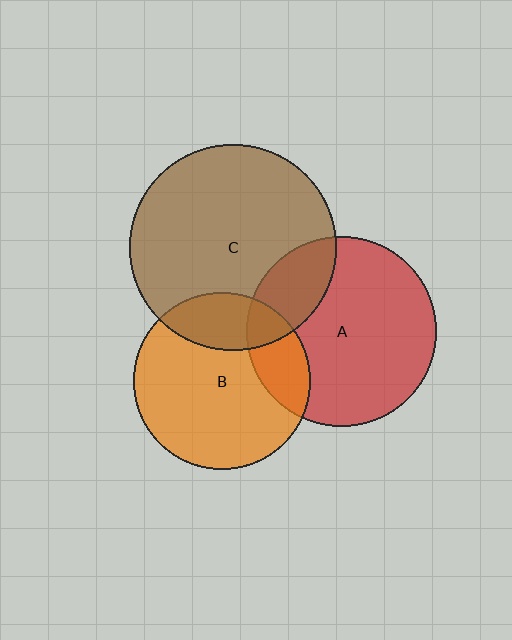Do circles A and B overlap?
Yes.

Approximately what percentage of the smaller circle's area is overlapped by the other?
Approximately 20%.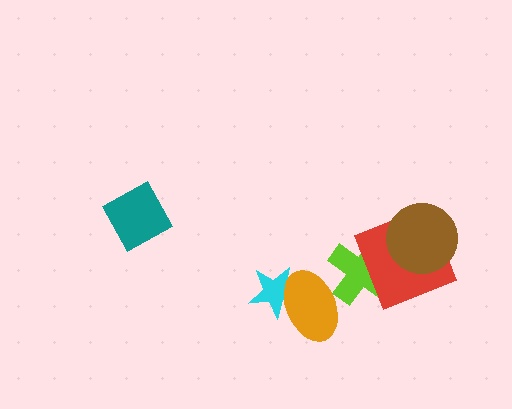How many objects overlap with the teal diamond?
0 objects overlap with the teal diamond.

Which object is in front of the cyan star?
The orange ellipse is in front of the cyan star.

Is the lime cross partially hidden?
Yes, it is partially covered by another shape.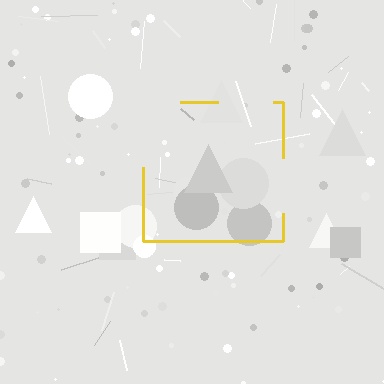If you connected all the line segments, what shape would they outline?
They would outline a square.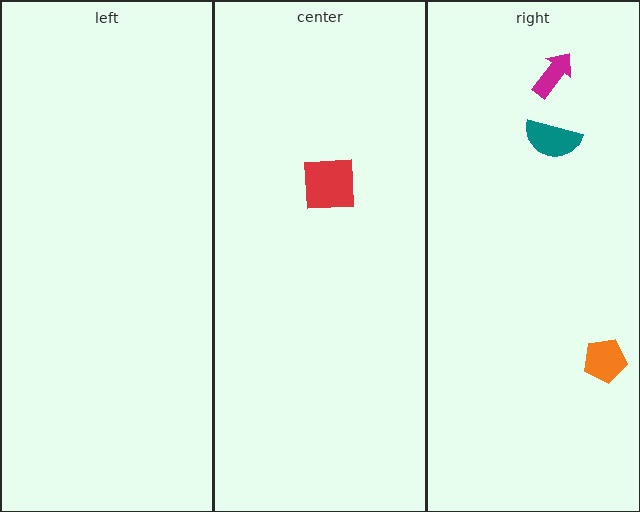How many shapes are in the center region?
1.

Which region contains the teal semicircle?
The right region.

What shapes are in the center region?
The red square.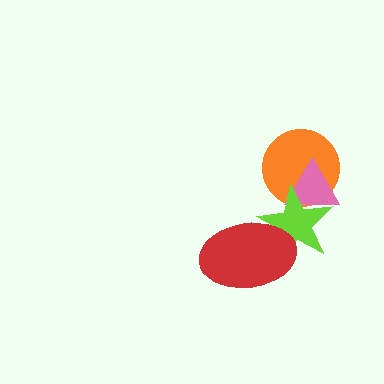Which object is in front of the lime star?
The red ellipse is in front of the lime star.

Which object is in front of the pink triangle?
The lime star is in front of the pink triangle.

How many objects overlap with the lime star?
3 objects overlap with the lime star.